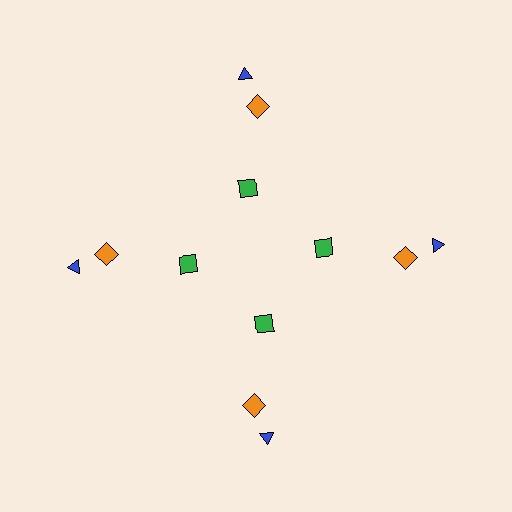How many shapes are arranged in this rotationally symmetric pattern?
There are 12 shapes, arranged in 4 groups of 3.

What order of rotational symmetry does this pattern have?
This pattern has 4-fold rotational symmetry.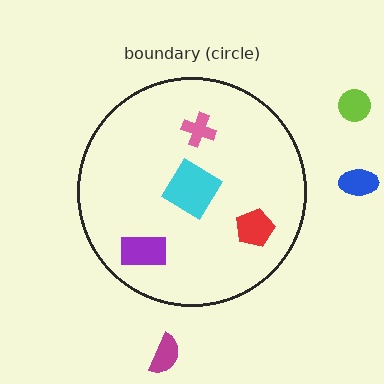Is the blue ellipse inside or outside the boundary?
Outside.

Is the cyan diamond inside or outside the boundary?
Inside.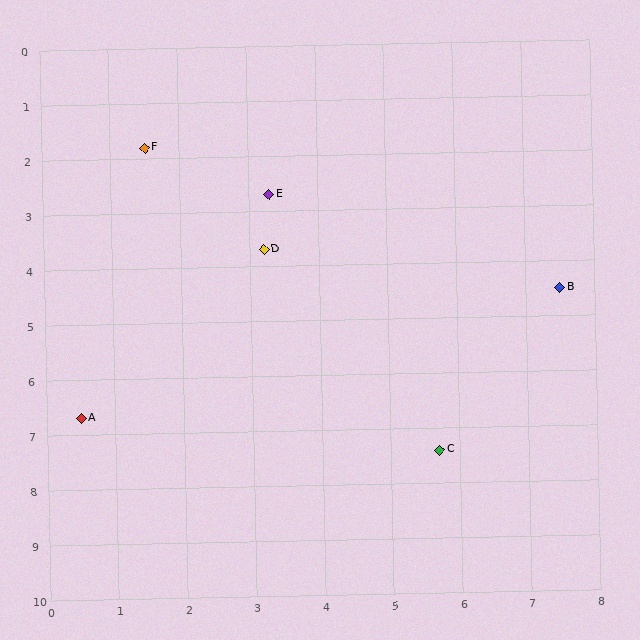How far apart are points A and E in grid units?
Points A and E are about 4.9 grid units apart.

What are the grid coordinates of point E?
Point E is at approximately (3.3, 2.7).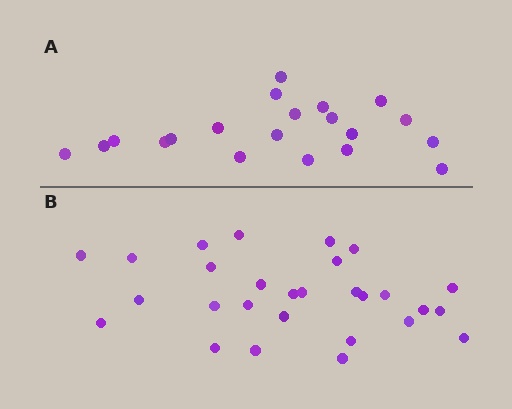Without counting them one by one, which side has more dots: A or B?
Region B (the bottom region) has more dots.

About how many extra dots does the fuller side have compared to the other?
Region B has roughly 8 or so more dots than region A.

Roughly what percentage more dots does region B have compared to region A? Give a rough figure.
About 40% more.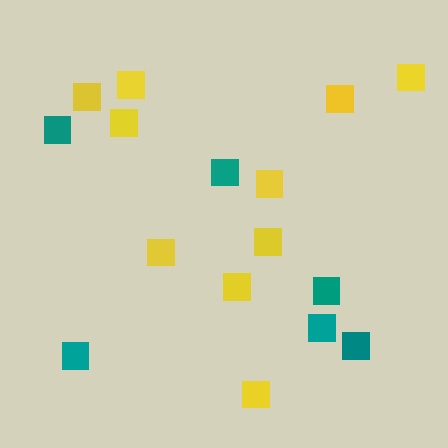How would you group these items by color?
There are 2 groups: one group of yellow squares (10) and one group of teal squares (6).